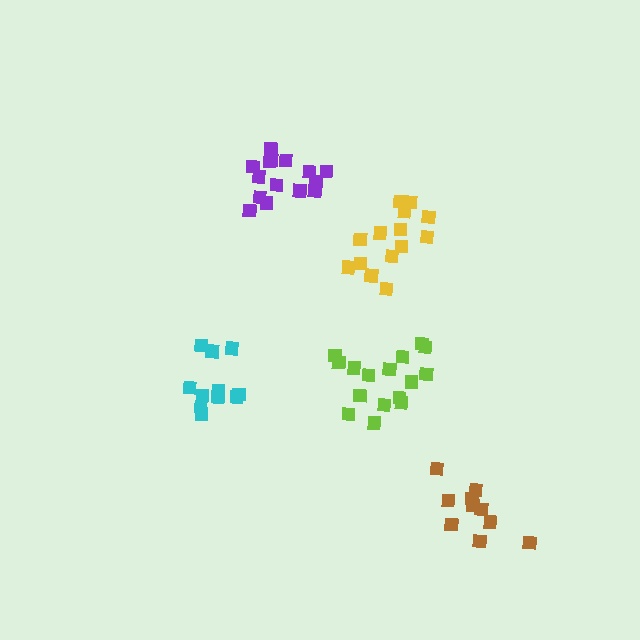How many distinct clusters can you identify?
There are 5 distinct clusters.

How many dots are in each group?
Group 1: 15 dots, Group 2: 16 dots, Group 3: 11 dots, Group 4: 14 dots, Group 5: 10 dots (66 total).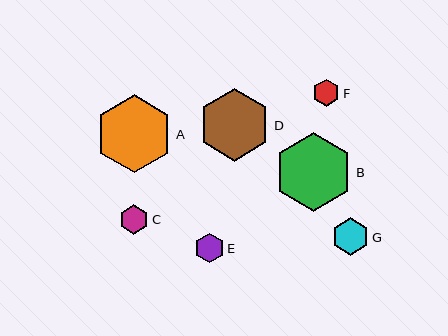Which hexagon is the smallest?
Hexagon F is the smallest with a size of approximately 27 pixels.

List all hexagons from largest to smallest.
From largest to smallest: B, A, D, G, E, C, F.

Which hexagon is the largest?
Hexagon B is the largest with a size of approximately 79 pixels.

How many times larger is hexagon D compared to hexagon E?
Hexagon D is approximately 2.4 times the size of hexagon E.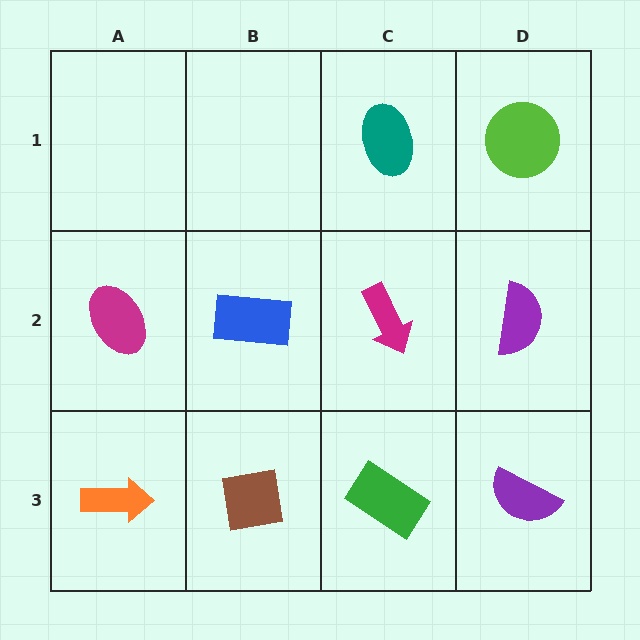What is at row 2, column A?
A magenta ellipse.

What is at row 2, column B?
A blue rectangle.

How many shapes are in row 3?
4 shapes.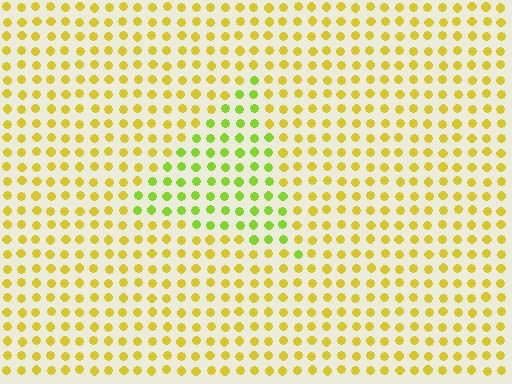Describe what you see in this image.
The image is filled with small yellow elements in a uniform arrangement. A triangle-shaped region is visible where the elements are tinted to a slightly different hue, forming a subtle color boundary.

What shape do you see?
I see a triangle.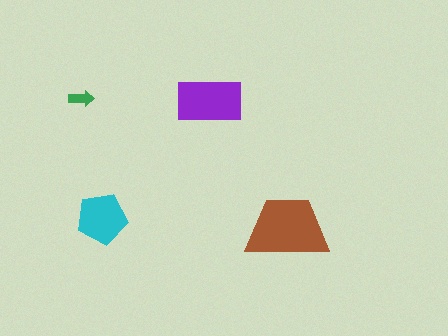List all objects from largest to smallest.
The brown trapezoid, the purple rectangle, the cyan pentagon, the green arrow.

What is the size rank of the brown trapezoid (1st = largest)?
1st.